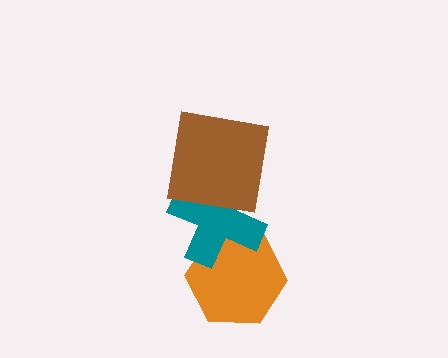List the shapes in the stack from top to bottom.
From top to bottom: the brown square, the teal cross, the orange hexagon.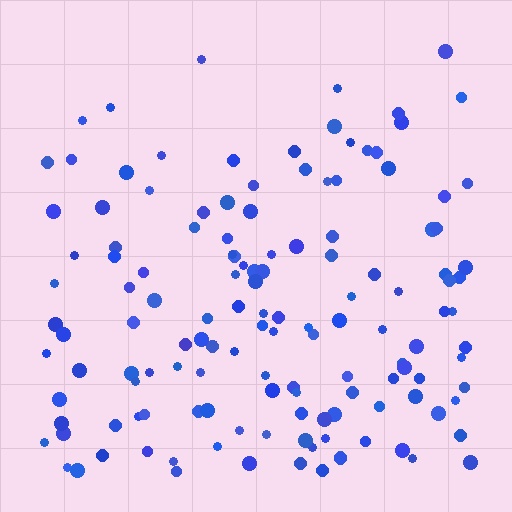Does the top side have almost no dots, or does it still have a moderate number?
Still a moderate number, just noticeably fewer than the bottom.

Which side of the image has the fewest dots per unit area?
The top.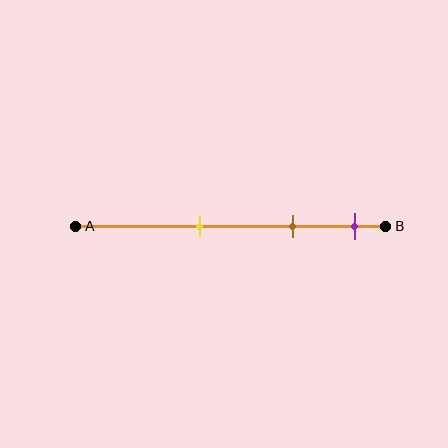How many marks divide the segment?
There are 3 marks dividing the segment.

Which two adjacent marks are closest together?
The brown and purple marks are the closest adjacent pair.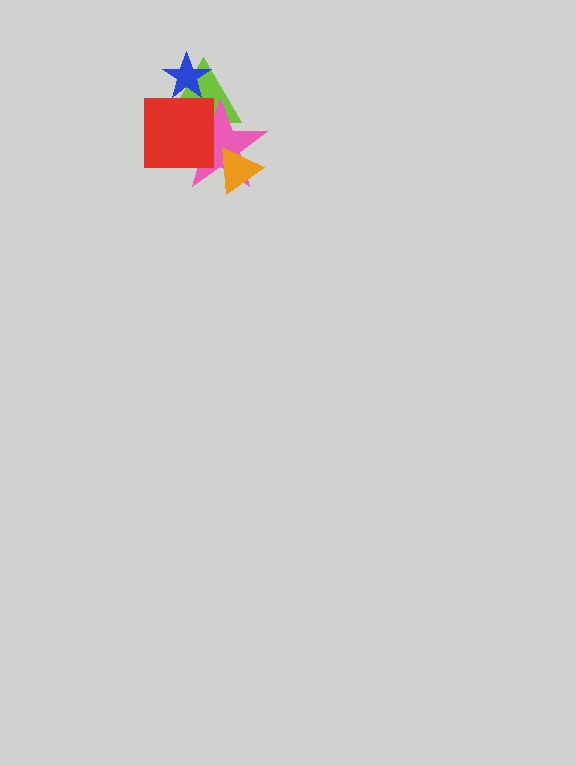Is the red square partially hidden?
No, no other shape covers it.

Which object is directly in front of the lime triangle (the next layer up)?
The pink star is directly in front of the lime triangle.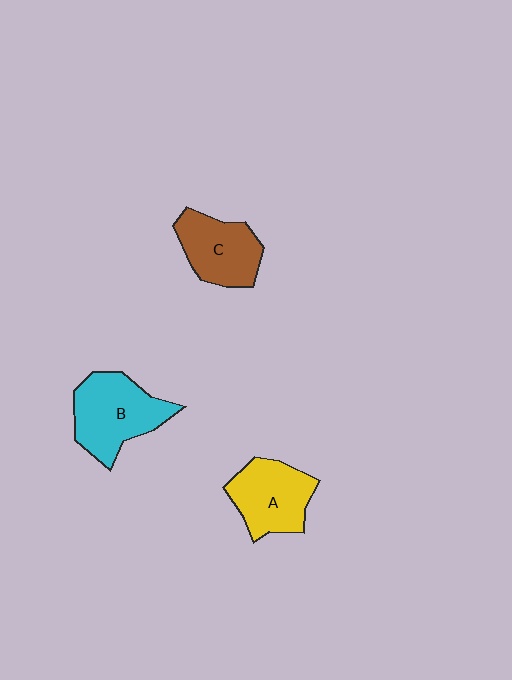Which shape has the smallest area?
Shape C (brown).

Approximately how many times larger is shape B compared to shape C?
Approximately 1.2 times.